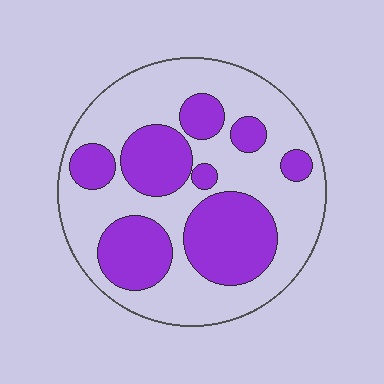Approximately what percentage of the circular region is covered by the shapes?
Approximately 40%.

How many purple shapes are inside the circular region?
8.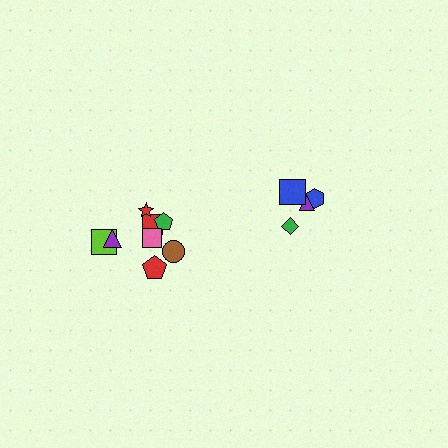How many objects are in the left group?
There are 8 objects.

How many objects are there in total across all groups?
There are 12 objects.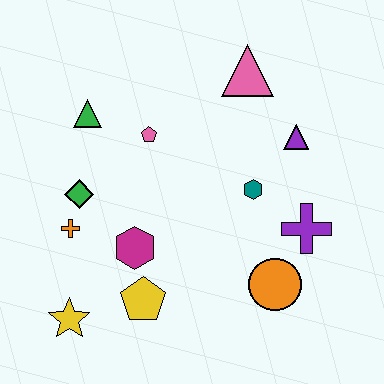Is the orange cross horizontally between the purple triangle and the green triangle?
No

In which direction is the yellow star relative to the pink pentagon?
The yellow star is below the pink pentagon.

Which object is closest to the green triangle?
The pink pentagon is closest to the green triangle.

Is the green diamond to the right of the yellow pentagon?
No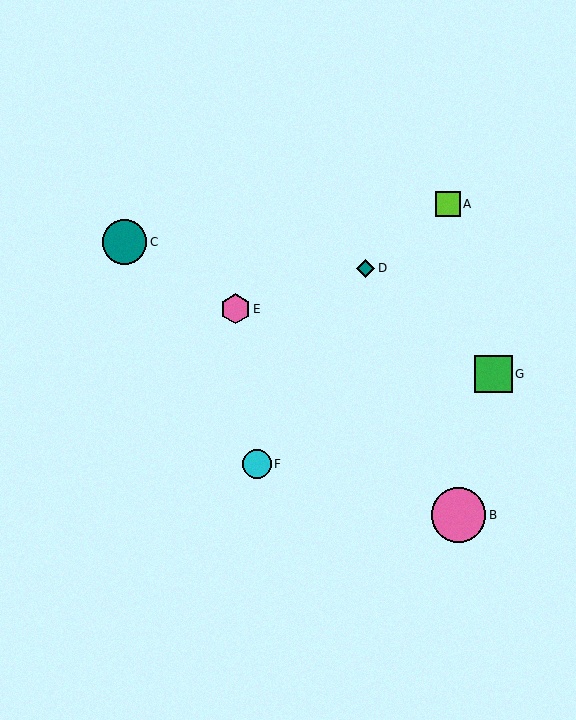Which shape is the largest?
The pink circle (labeled B) is the largest.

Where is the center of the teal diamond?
The center of the teal diamond is at (366, 268).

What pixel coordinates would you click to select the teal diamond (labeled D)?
Click at (366, 268) to select the teal diamond D.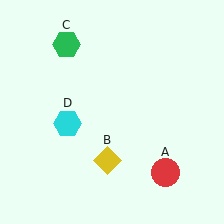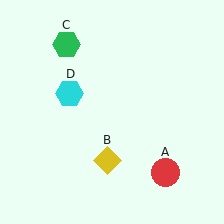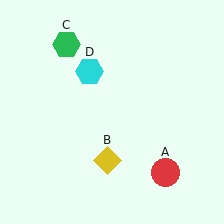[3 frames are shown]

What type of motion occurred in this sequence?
The cyan hexagon (object D) rotated clockwise around the center of the scene.